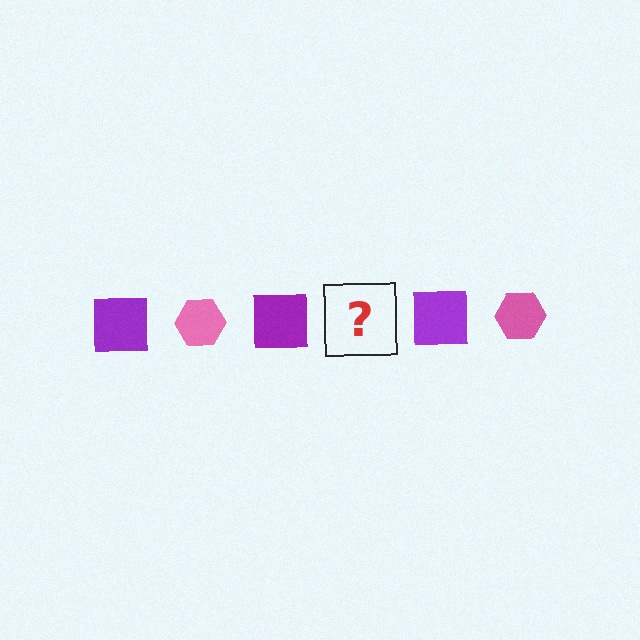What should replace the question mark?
The question mark should be replaced with a pink hexagon.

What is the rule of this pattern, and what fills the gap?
The rule is that the pattern alternates between purple square and pink hexagon. The gap should be filled with a pink hexagon.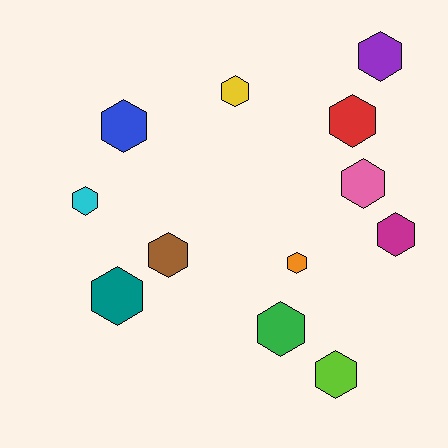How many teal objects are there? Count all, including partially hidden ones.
There is 1 teal object.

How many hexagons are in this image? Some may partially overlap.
There are 12 hexagons.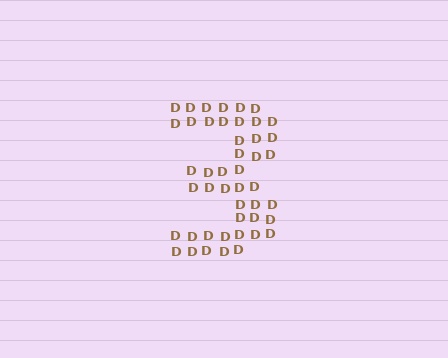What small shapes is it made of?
It is made of small letter D's.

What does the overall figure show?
The overall figure shows the digit 3.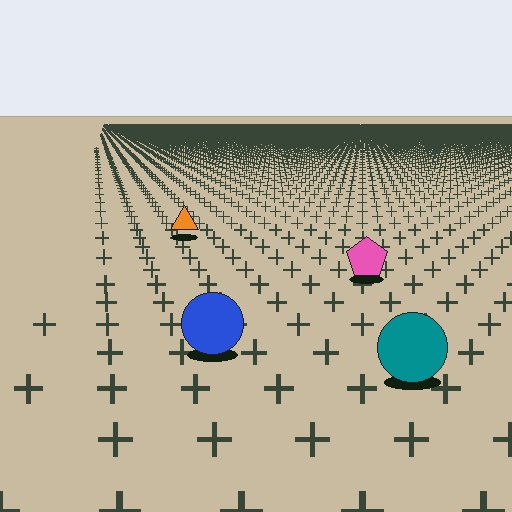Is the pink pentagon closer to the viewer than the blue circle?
No. The blue circle is closer — you can tell from the texture gradient: the ground texture is coarser near it.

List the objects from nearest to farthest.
From nearest to farthest: the teal circle, the blue circle, the pink pentagon, the orange triangle.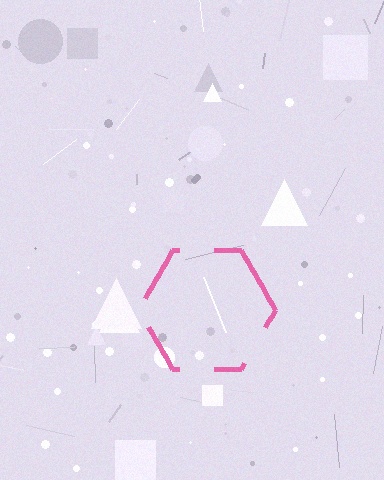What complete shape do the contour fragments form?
The contour fragments form a hexagon.